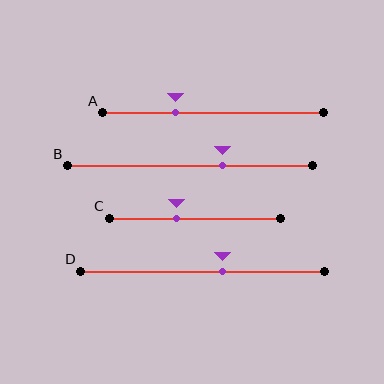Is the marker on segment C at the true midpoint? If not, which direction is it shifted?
No, the marker on segment C is shifted to the left by about 11% of the segment length.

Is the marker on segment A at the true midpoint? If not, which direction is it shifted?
No, the marker on segment A is shifted to the left by about 17% of the segment length.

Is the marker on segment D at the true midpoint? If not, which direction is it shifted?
No, the marker on segment D is shifted to the right by about 9% of the segment length.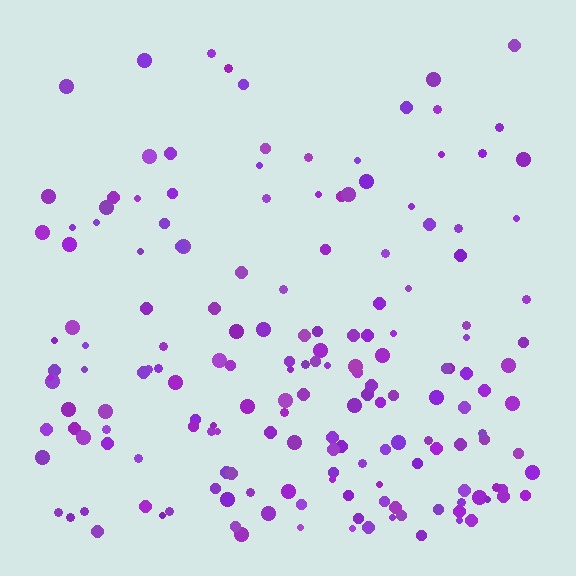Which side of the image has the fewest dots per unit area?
The top.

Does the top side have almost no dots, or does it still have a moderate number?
Still a moderate number, just noticeably fewer than the bottom.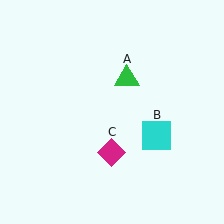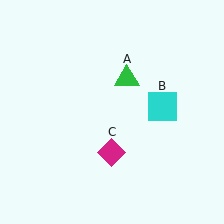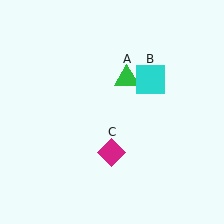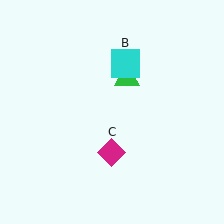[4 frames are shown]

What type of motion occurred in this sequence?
The cyan square (object B) rotated counterclockwise around the center of the scene.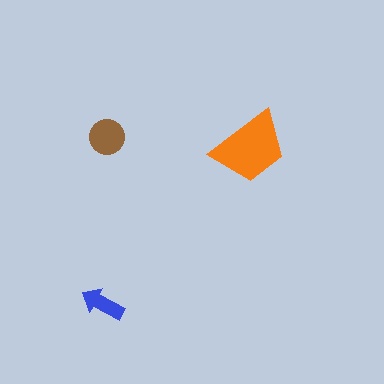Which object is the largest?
The orange trapezoid.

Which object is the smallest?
The blue arrow.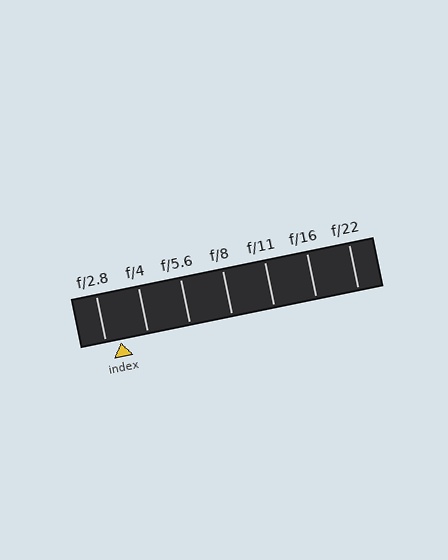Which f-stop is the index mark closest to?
The index mark is closest to f/2.8.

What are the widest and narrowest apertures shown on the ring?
The widest aperture shown is f/2.8 and the narrowest is f/22.